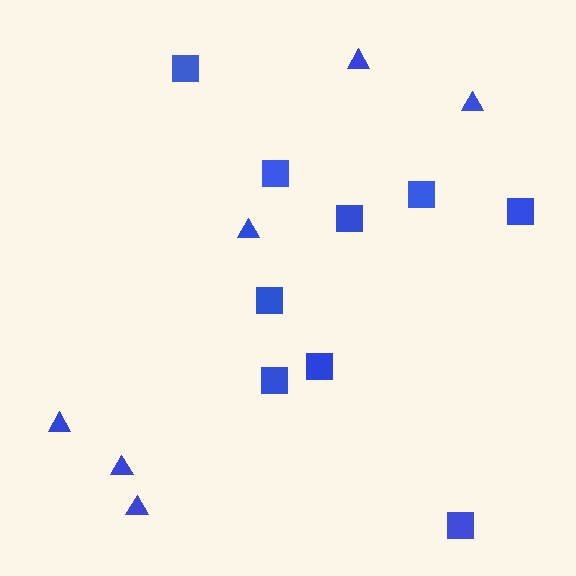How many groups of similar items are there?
There are 2 groups: one group of squares (9) and one group of triangles (6).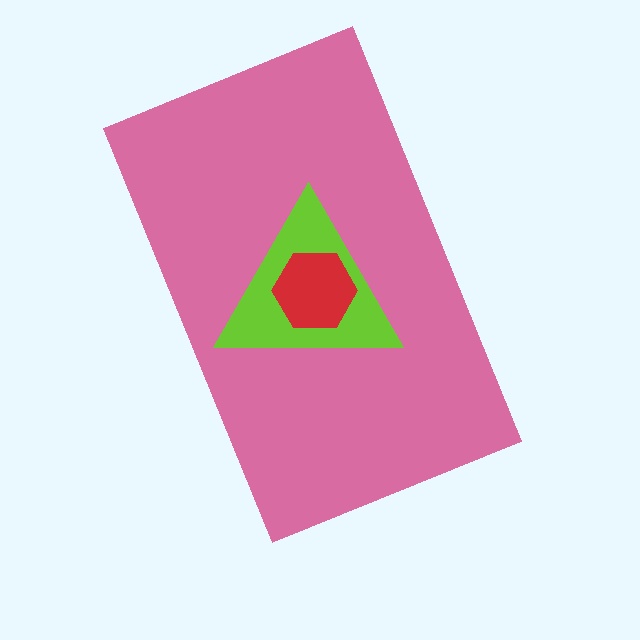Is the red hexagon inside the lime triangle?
Yes.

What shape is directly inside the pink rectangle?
The lime triangle.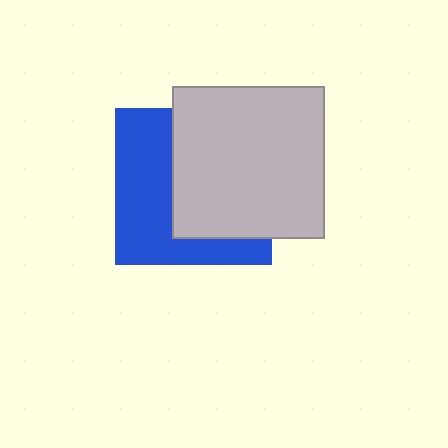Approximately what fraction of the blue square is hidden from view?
Roughly 54% of the blue square is hidden behind the light gray square.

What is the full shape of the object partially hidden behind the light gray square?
The partially hidden object is a blue square.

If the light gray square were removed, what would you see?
You would see the complete blue square.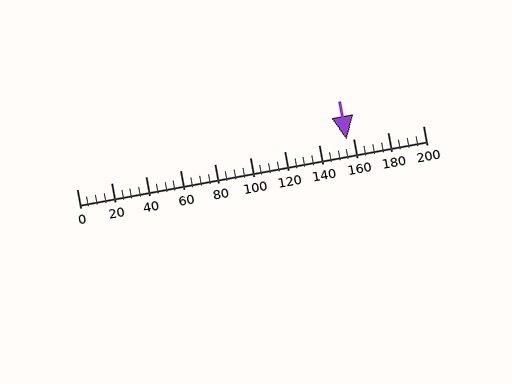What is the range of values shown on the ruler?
The ruler shows values from 0 to 200.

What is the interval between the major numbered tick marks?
The major tick marks are spaced 20 units apart.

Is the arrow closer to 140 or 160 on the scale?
The arrow is closer to 160.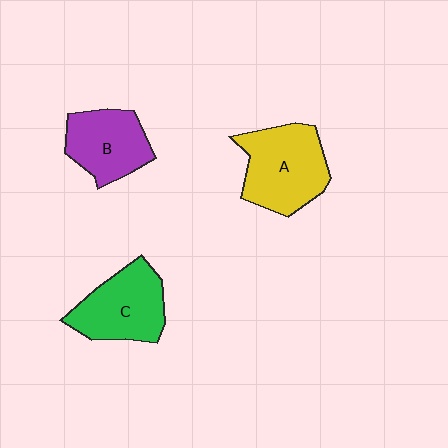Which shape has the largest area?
Shape A (yellow).